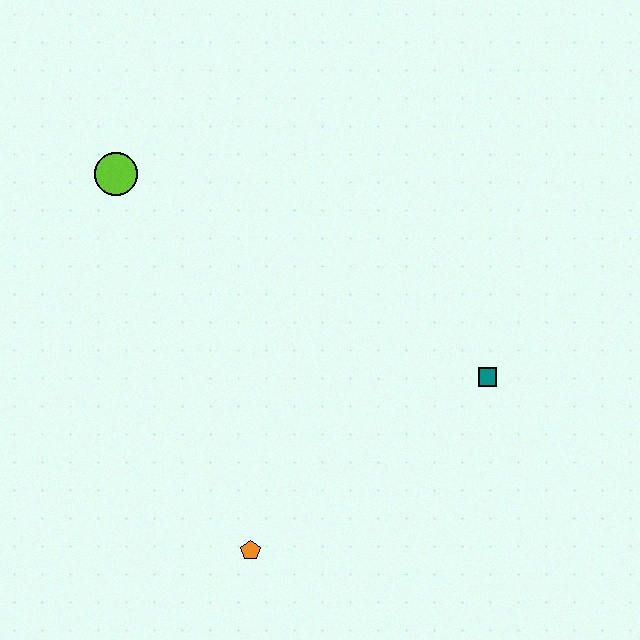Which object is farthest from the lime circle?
The teal square is farthest from the lime circle.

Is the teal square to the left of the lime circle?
No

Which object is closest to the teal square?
The orange pentagon is closest to the teal square.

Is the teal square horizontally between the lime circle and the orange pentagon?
No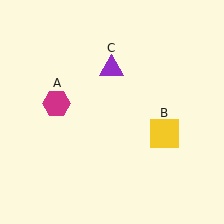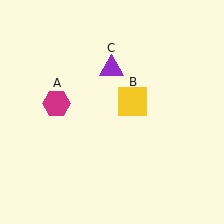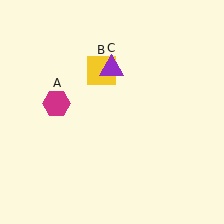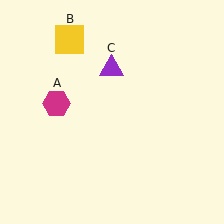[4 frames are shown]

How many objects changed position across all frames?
1 object changed position: yellow square (object B).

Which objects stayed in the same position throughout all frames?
Magenta hexagon (object A) and purple triangle (object C) remained stationary.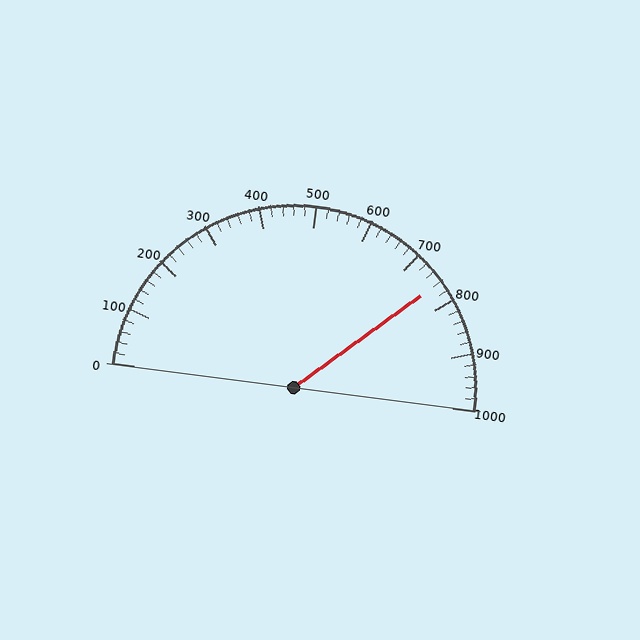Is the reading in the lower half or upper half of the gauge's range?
The reading is in the upper half of the range (0 to 1000).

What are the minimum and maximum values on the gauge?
The gauge ranges from 0 to 1000.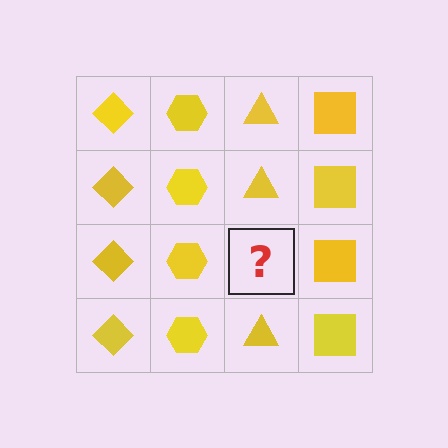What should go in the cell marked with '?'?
The missing cell should contain a yellow triangle.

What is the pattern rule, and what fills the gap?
The rule is that each column has a consistent shape. The gap should be filled with a yellow triangle.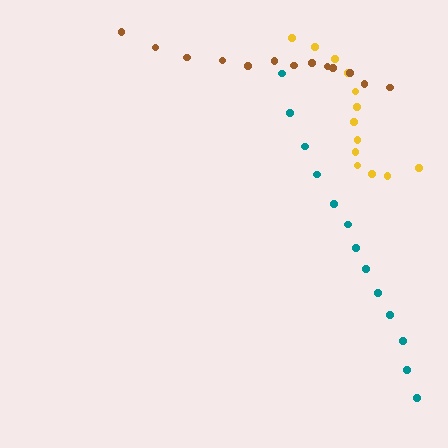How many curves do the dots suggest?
There are 3 distinct paths.